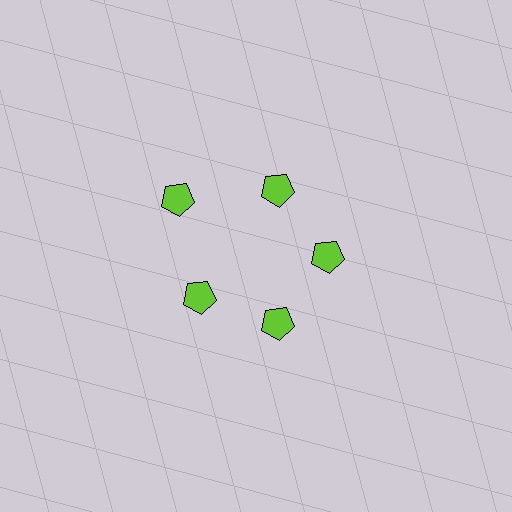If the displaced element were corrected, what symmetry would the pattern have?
It would have 5-fold rotational symmetry — the pattern would map onto itself every 72 degrees.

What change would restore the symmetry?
The symmetry would be restored by moving it inward, back onto the ring so that all 5 pentagons sit at equal angles and equal distance from the center.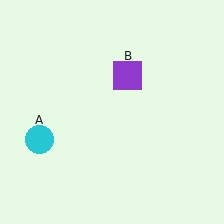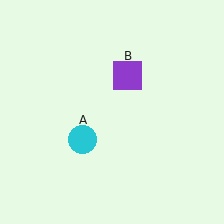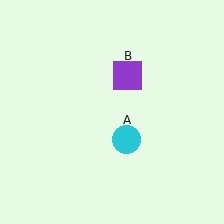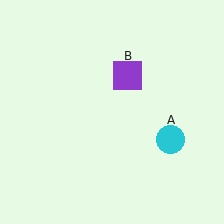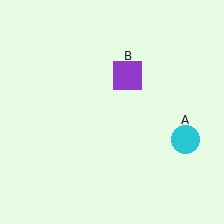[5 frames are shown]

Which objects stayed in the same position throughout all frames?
Purple square (object B) remained stationary.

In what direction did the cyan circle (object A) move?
The cyan circle (object A) moved right.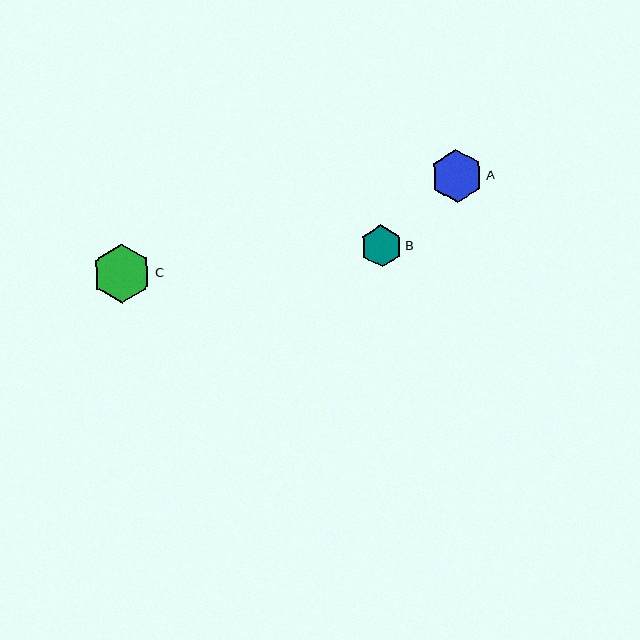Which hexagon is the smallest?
Hexagon B is the smallest with a size of approximately 42 pixels.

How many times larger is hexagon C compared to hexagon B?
Hexagon C is approximately 1.4 times the size of hexagon B.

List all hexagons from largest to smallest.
From largest to smallest: C, A, B.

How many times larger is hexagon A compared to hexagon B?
Hexagon A is approximately 1.3 times the size of hexagon B.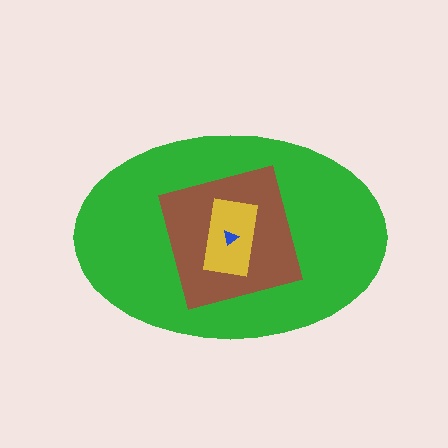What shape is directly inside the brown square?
The yellow rectangle.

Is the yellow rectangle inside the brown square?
Yes.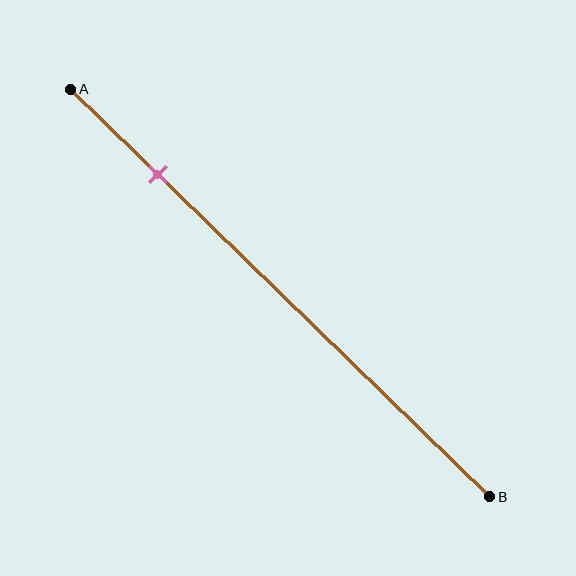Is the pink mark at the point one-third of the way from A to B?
No, the mark is at about 20% from A, not at the 33% one-third point.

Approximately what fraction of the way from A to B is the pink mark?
The pink mark is approximately 20% of the way from A to B.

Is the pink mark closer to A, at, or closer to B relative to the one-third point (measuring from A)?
The pink mark is closer to point A than the one-third point of segment AB.